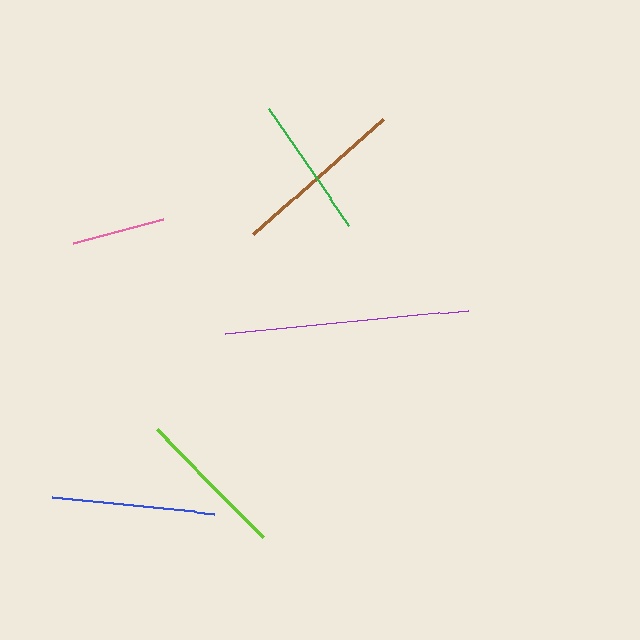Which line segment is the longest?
The purple line is the longest at approximately 244 pixels.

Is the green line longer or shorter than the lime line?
The lime line is longer than the green line.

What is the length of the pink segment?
The pink segment is approximately 93 pixels long.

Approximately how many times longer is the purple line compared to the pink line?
The purple line is approximately 2.6 times the length of the pink line.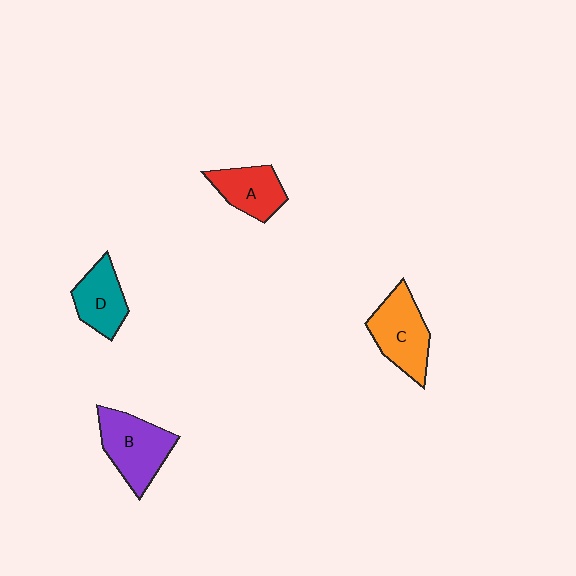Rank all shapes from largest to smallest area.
From largest to smallest: B (purple), C (orange), A (red), D (teal).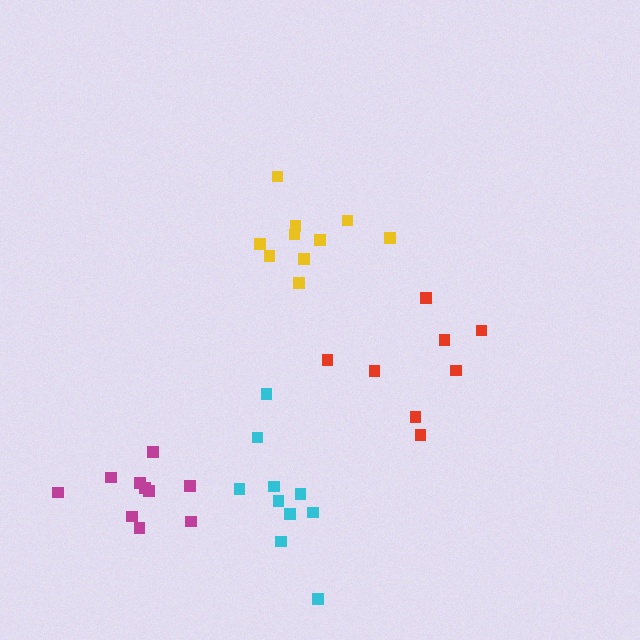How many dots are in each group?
Group 1: 10 dots, Group 2: 10 dots, Group 3: 8 dots, Group 4: 10 dots (38 total).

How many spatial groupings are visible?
There are 4 spatial groupings.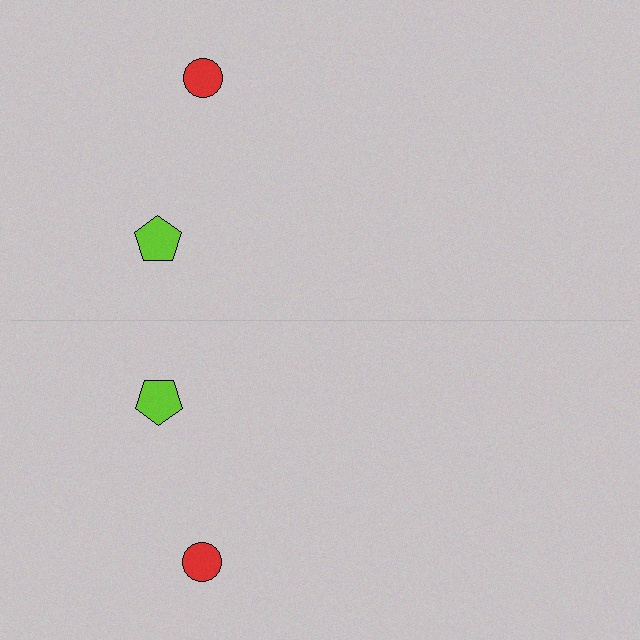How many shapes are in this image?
There are 4 shapes in this image.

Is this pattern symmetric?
Yes, this pattern has bilateral (reflection) symmetry.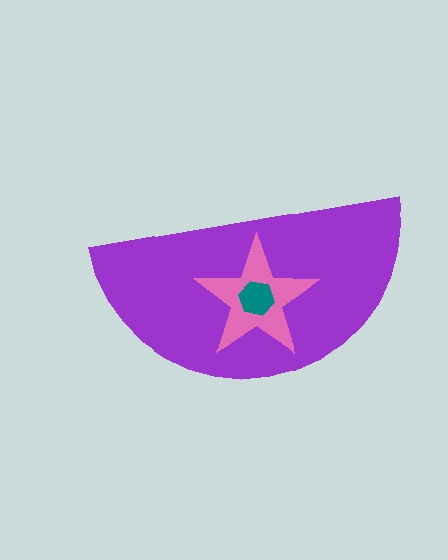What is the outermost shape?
The purple semicircle.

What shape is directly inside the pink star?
The teal hexagon.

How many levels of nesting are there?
3.